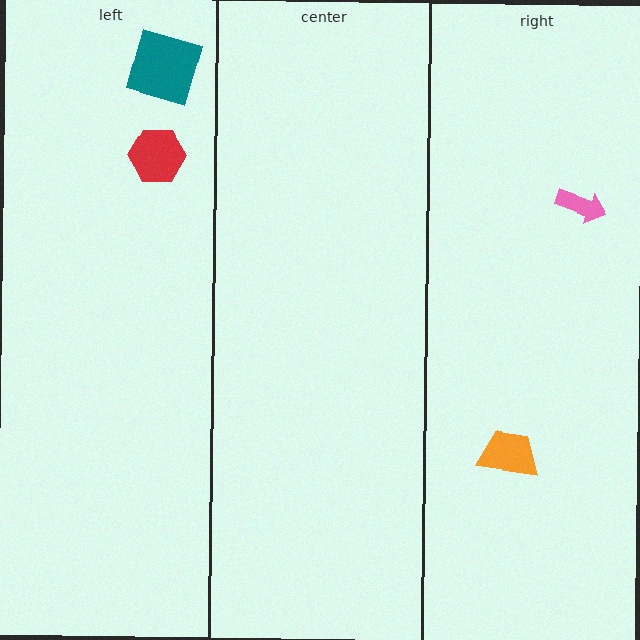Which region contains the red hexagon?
The left region.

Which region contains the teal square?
The left region.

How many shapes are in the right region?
2.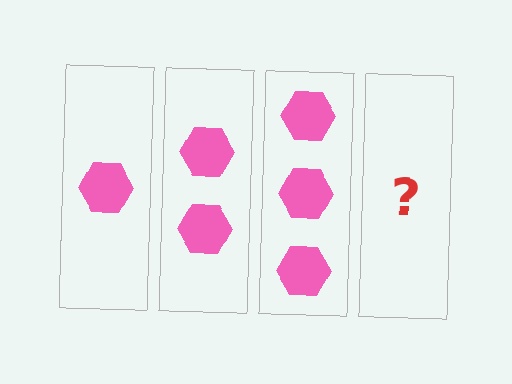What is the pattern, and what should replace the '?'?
The pattern is that each step adds one more hexagon. The '?' should be 4 hexagons.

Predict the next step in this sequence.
The next step is 4 hexagons.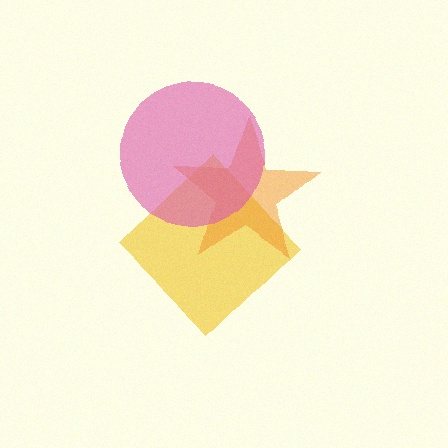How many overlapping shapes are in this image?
There are 3 overlapping shapes in the image.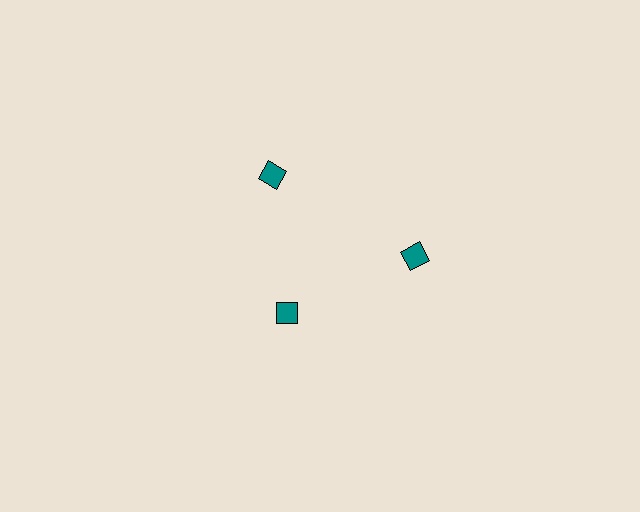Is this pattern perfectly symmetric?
No. The 3 teal diamonds are arranged in a ring, but one element near the 7 o'clock position is pulled inward toward the center, breaking the 3-fold rotational symmetry.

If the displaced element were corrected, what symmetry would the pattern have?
It would have 3-fold rotational symmetry — the pattern would map onto itself every 120 degrees.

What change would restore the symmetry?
The symmetry would be restored by moving it outward, back onto the ring so that all 3 diamonds sit at equal angles and equal distance from the center.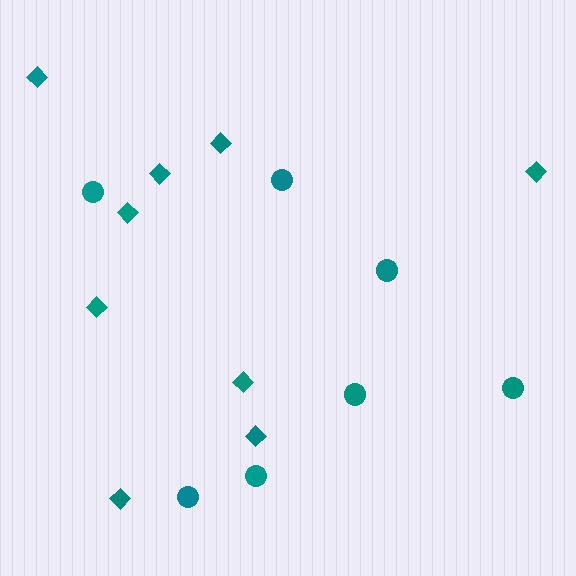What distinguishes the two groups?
There are 2 groups: one group of circles (7) and one group of diamonds (9).